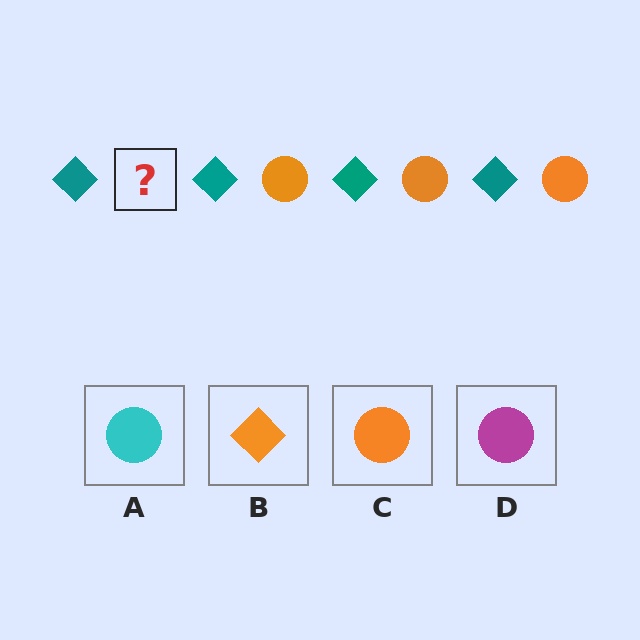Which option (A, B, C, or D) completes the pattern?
C.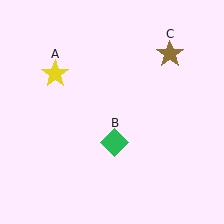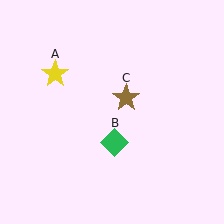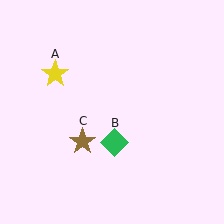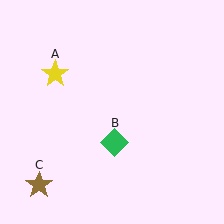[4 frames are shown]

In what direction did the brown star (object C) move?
The brown star (object C) moved down and to the left.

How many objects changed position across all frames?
1 object changed position: brown star (object C).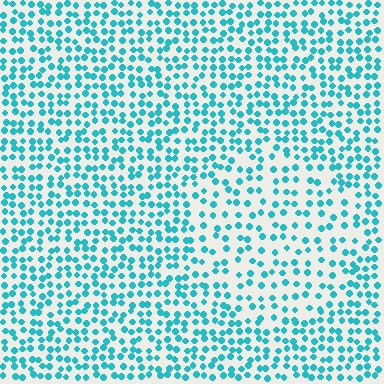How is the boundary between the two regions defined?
The boundary is defined by a change in element density (approximately 1.6x ratio). All elements are the same color, size, and shape.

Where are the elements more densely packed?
The elements are more densely packed outside the circle boundary.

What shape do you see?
I see a circle.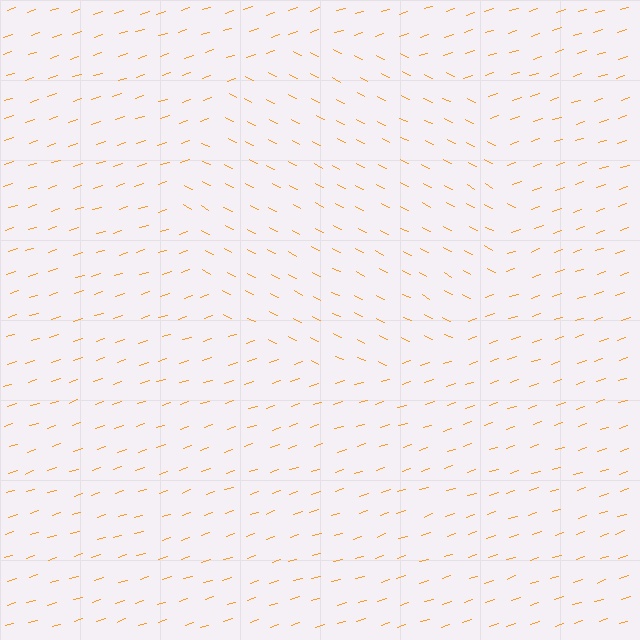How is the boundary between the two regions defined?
The boundary is defined purely by a change in line orientation (approximately 45 degrees difference). All lines are the same color and thickness.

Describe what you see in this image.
The image is filled with small orange line segments. A circle region in the image has lines oriented differently from the surrounding lines, creating a visible texture boundary.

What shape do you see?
I see a circle.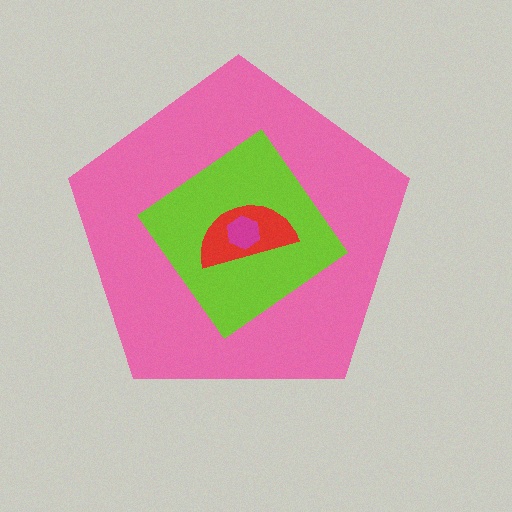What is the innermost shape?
The magenta hexagon.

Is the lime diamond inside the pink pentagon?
Yes.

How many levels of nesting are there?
4.